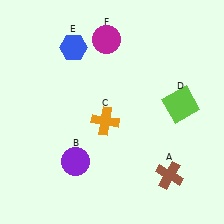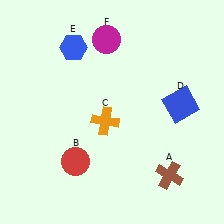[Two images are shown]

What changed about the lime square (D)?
In Image 1, D is lime. In Image 2, it changed to blue.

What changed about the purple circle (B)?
In Image 1, B is purple. In Image 2, it changed to red.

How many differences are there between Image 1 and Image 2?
There are 2 differences between the two images.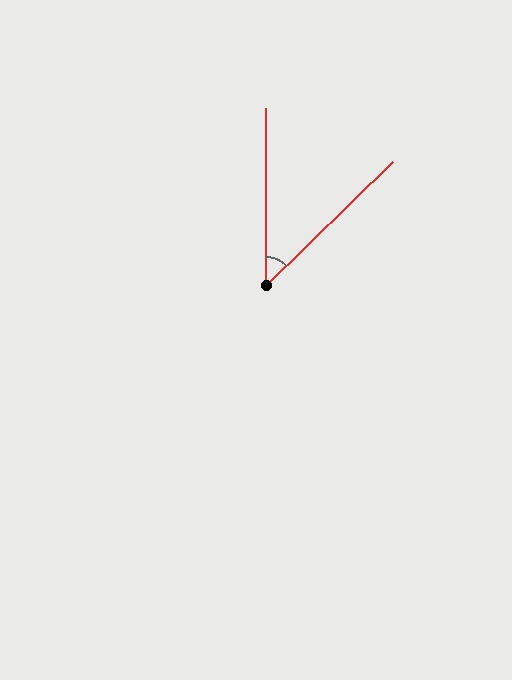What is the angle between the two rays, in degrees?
Approximately 46 degrees.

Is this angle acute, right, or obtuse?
It is acute.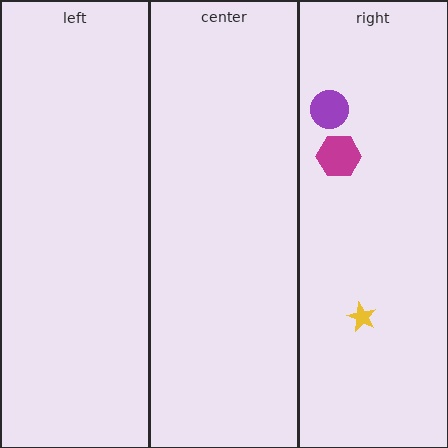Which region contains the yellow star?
The right region.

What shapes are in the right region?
The purple circle, the yellow star, the magenta hexagon.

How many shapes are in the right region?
3.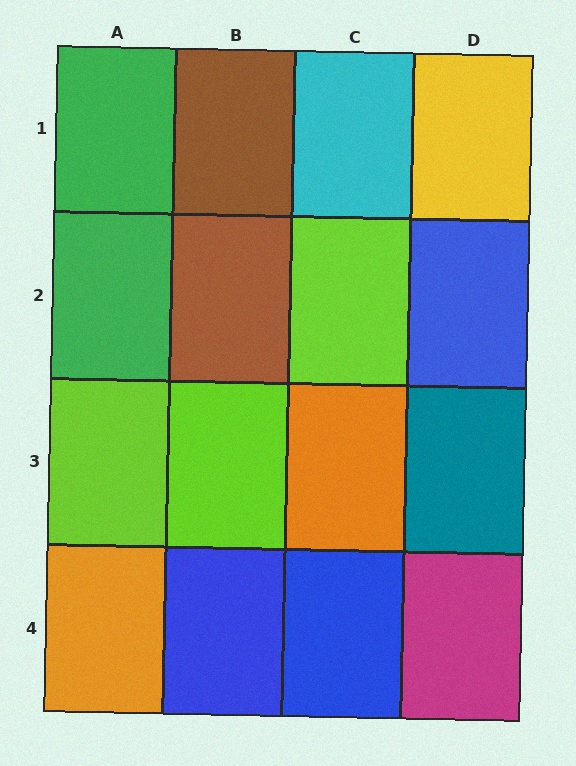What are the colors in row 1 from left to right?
Green, brown, cyan, yellow.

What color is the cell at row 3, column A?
Lime.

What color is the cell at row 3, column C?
Orange.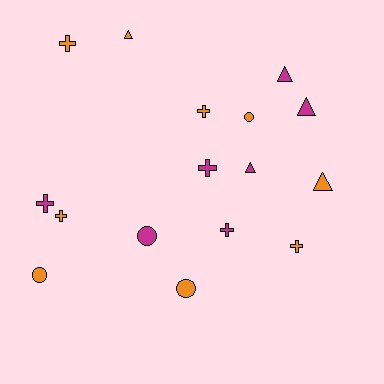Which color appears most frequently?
Orange, with 9 objects.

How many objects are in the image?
There are 16 objects.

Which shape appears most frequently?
Cross, with 7 objects.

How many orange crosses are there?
There are 4 orange crosses.